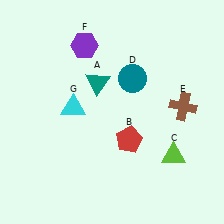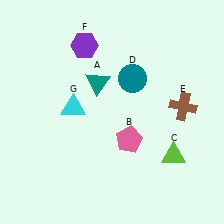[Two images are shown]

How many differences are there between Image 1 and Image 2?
There is 1 difference between the two images.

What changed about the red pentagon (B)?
In Image 1, B is red. In Image 2, it changed to pink.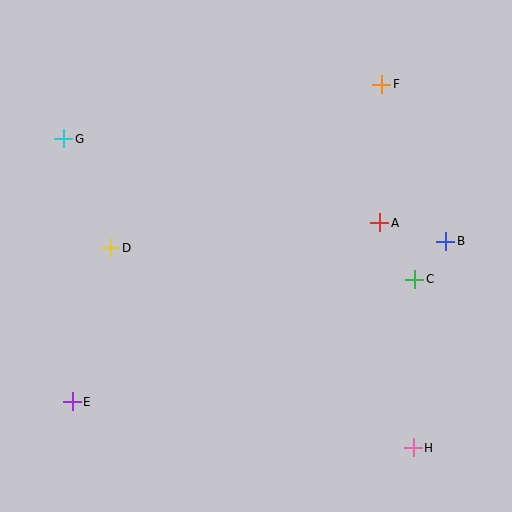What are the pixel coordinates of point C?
Point C is at (415, 279).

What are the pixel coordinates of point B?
Point B is at (446, 241).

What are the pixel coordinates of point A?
Point A is at (380, 223).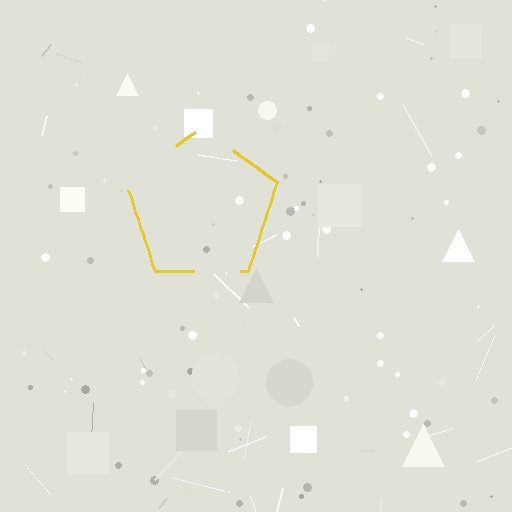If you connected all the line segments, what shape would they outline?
They would outline a pentagon.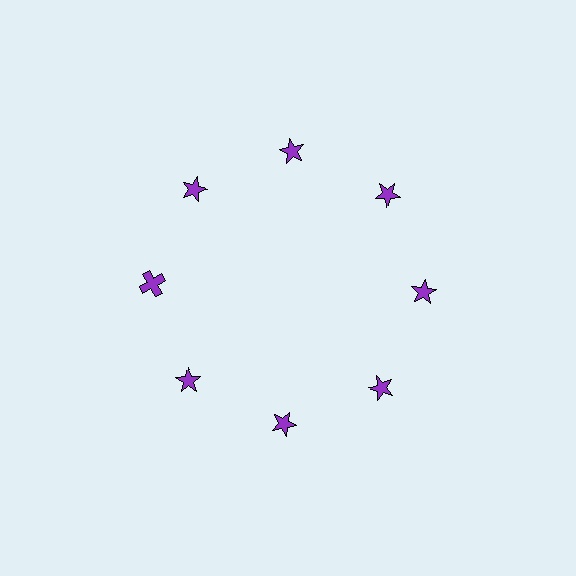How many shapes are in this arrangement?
There are 8 shapes arranged in a ring pattern.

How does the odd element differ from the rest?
It has a different shape: cross instead of star.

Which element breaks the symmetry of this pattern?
The purple cross at roughly the 9 o'clock position breaks the symmetry. All other shapes are purple stars.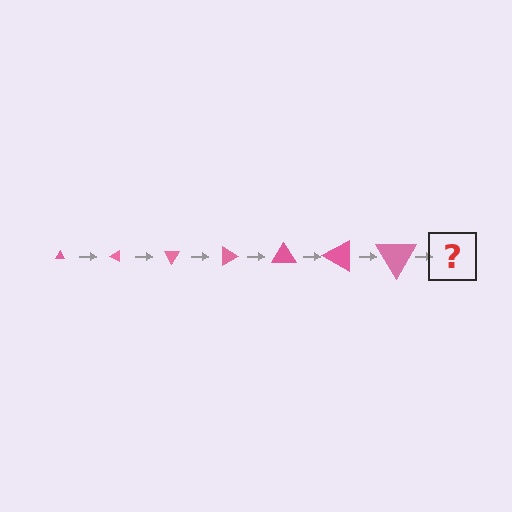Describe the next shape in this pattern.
It should be a triangle, larger than the previous one and rotated 210 degrees from the start.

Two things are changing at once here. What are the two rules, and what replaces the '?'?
The two rules are that the triangle grows larger each step and it rotates 30 degrees each step. The '?' should be a triangle, larger than the previous one and rotated 210 degrees from the start.